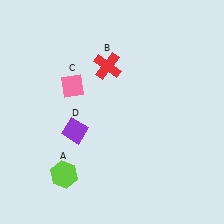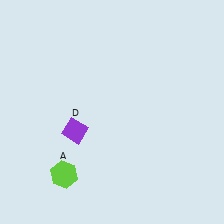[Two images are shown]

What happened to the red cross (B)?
The red cross (B) was removed in Image 2. It was in the top-left area of Image 1.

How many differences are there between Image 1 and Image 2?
There are 2 differences between the two images.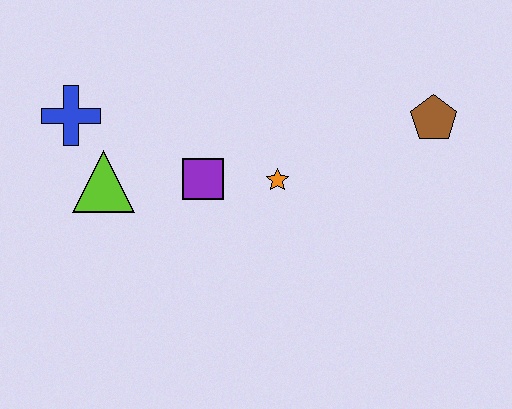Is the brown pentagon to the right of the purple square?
Yes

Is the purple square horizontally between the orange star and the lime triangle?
Yes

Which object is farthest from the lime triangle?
The brown pentagon is farthest from the lime triangle.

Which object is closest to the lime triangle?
The blue cross is closest to the lime triangle.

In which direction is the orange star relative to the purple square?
The orange star is to the right of the purple square.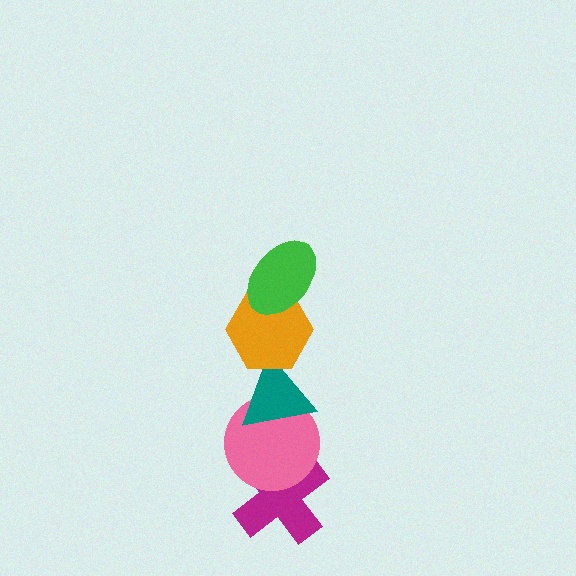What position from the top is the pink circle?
The pink circle is 4th from the top.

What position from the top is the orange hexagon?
The orange hexagon is 2nd from the top.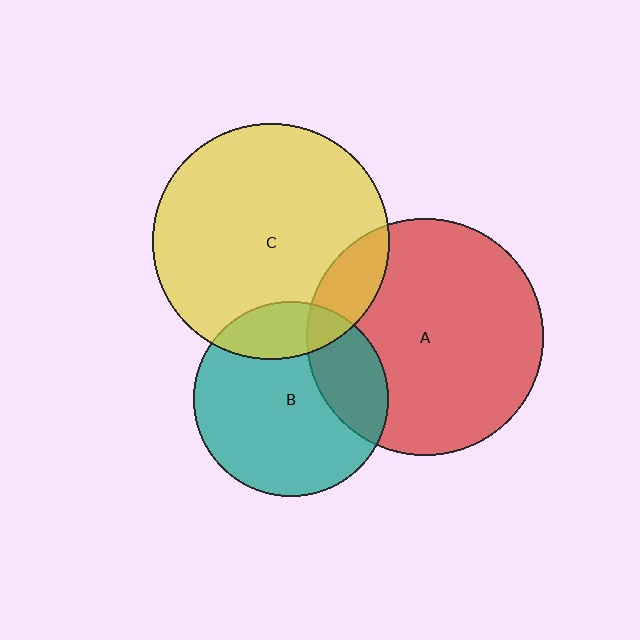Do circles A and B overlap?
Yes.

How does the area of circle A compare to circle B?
Approximately 1.5 times.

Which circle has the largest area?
Circle A (red).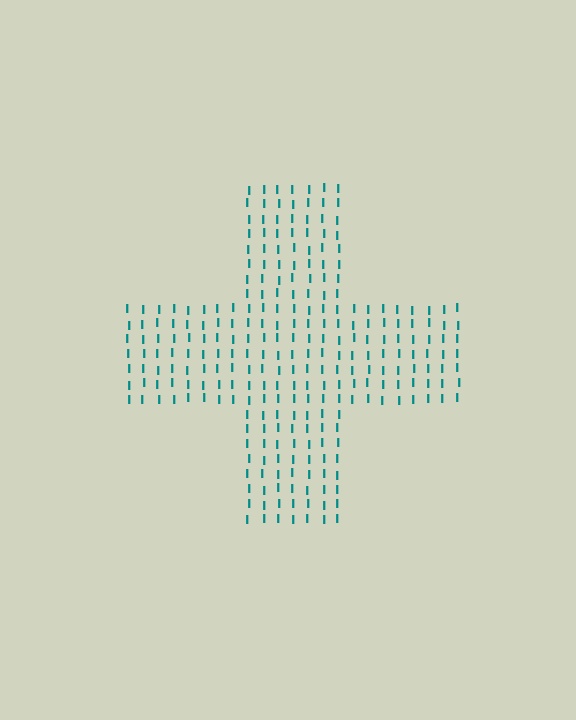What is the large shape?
The large shape is a cross.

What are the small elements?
The small elements are letter I's.